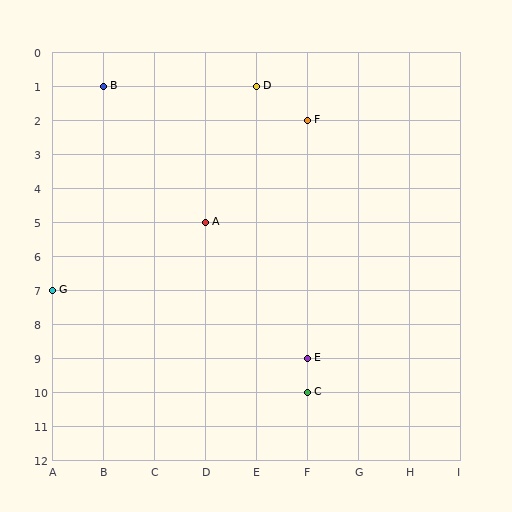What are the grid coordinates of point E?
Point E is at grid coordinates (F, 9).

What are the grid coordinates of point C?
Point C is at grid coordinates (F, 10).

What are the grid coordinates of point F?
Point F is at grid coordinates (F, 2).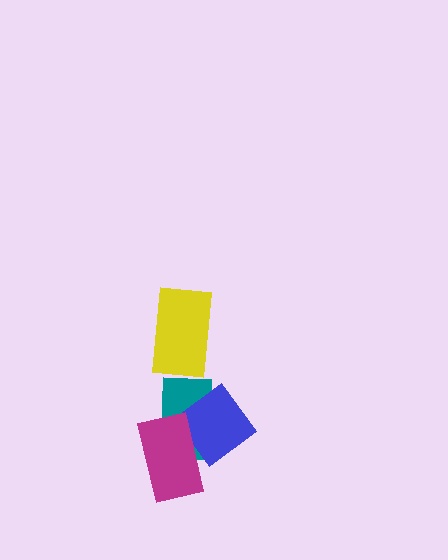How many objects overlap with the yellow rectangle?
0 objects overlap with the yellow rectangle.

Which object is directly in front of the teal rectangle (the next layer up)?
The blue diamond is directly in front of the teal rectangle.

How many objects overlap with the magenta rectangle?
2 objects overlap with the magenta rectangle.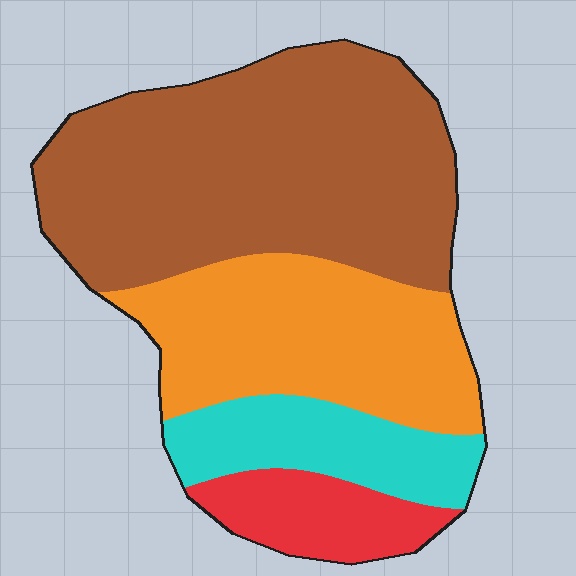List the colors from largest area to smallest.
From largest to smallest: brown, orange, cyan, red.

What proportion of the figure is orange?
Orange takes up between a quarter and a half of the figure.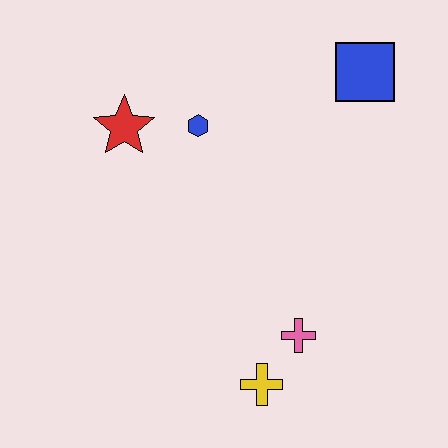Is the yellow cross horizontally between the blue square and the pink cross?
No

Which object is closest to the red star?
The blue hexagon is closest to the red star.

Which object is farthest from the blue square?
The yellow cross is farthest from the blue square.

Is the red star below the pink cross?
No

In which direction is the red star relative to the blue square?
The red star is to the left of the blue square.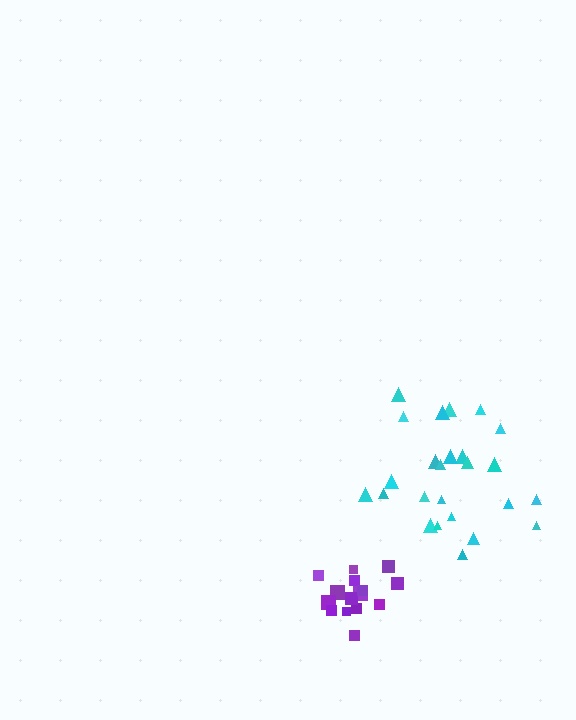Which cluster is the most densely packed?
Purple.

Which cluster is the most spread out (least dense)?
Cyan.